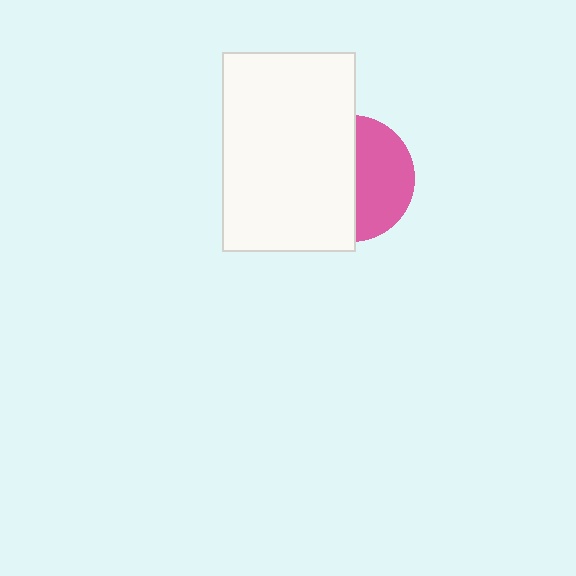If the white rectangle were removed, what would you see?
You would see the complete pink circle.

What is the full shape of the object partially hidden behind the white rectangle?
The partially hidden object is a pink circle.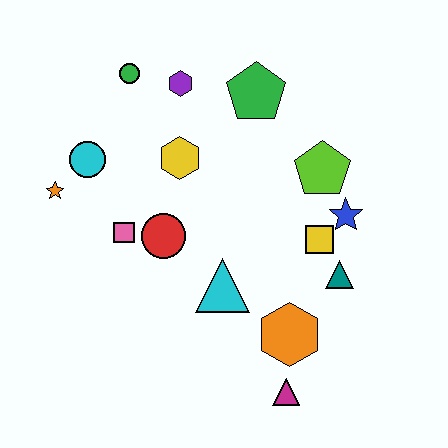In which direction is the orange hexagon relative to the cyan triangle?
The orange hexagon is to the right of the cyan triangle.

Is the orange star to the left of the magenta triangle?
Yes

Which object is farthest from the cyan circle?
The magenta triangle is farthest from the cyan circle.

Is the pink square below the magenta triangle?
No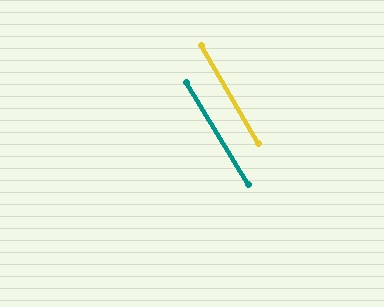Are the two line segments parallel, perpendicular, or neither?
Parallel — their directions differ by only 0.9°.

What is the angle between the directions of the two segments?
Approximately 1 degree.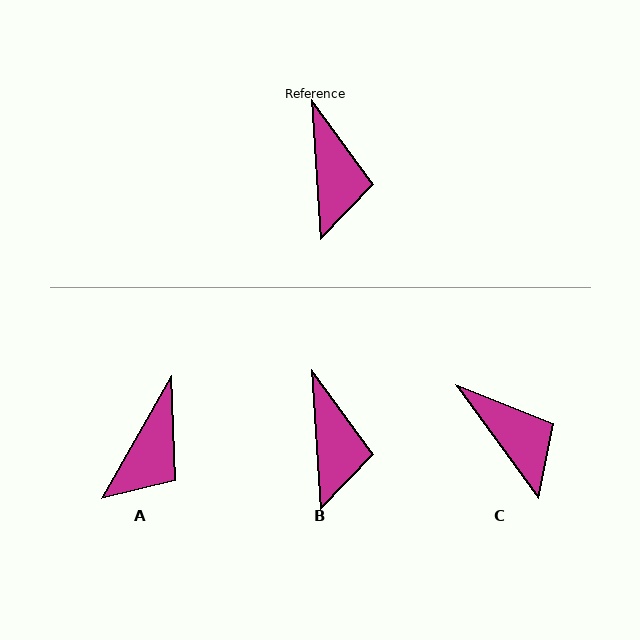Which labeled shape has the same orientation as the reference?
B.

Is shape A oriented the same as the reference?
No, it is off by about 34 degrees.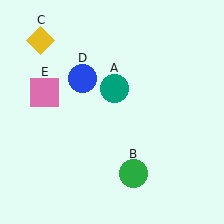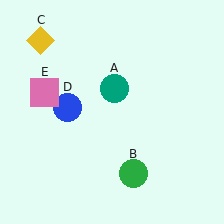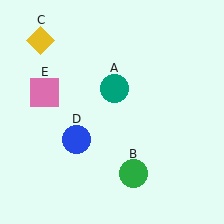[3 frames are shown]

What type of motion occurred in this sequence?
The blue circle (object D) rotated counterclockwise around the center of the scene.